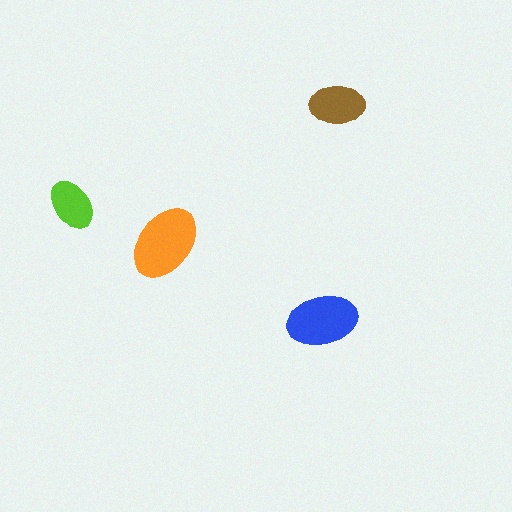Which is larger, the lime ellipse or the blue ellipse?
The blue one.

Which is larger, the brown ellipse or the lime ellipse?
The brown one.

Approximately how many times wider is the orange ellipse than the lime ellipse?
About 1.5 times wider.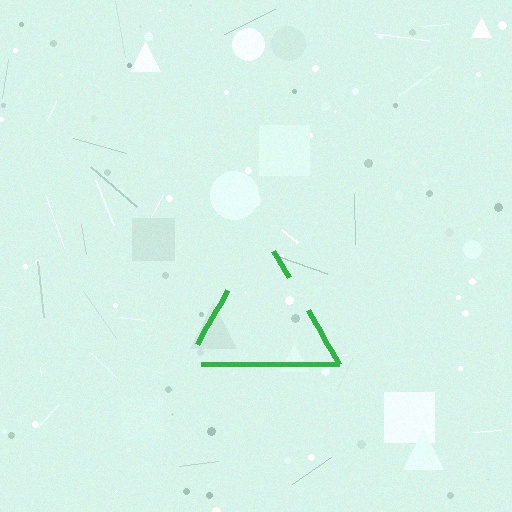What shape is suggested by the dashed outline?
The dashed outline suggests a triangle.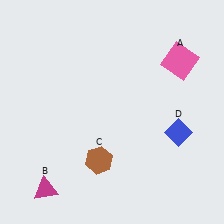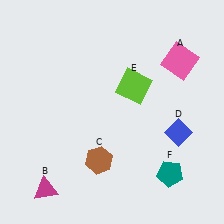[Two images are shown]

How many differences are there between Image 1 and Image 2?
There are 2 differences between the two images.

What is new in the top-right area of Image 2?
A lime square (E) was added in the top-right area of Image 2.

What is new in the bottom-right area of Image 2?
A teal pentagon (F) was added in the bottom-right area of Image 2.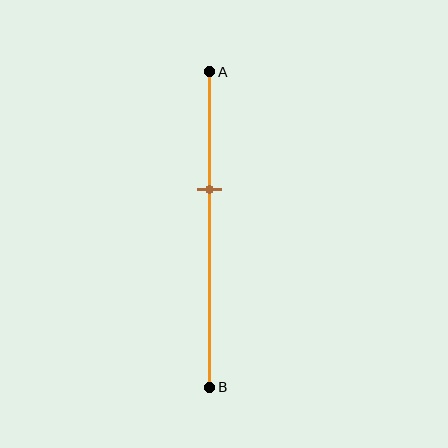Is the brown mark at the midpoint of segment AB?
No, the mark is at about 35% from A, not at the 50% midpoint.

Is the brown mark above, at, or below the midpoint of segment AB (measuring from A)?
The brown mark is above the midpoint of segment AB.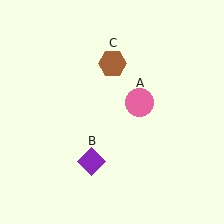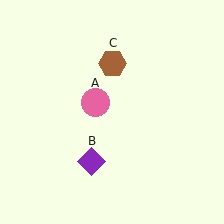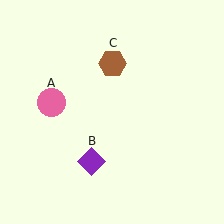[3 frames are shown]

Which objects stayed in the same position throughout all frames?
Purple diamond (object B) and brown hexagon (object C) remained stationary.